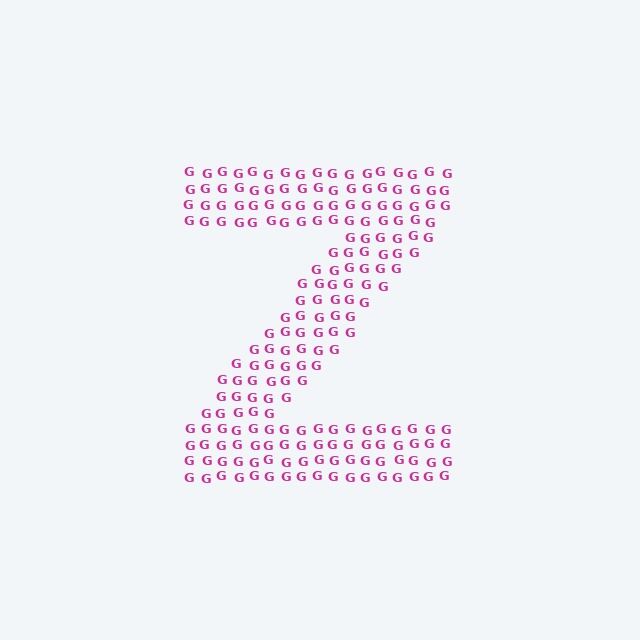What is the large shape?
The large shape is the letter Z.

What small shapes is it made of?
It is made of small letter G's.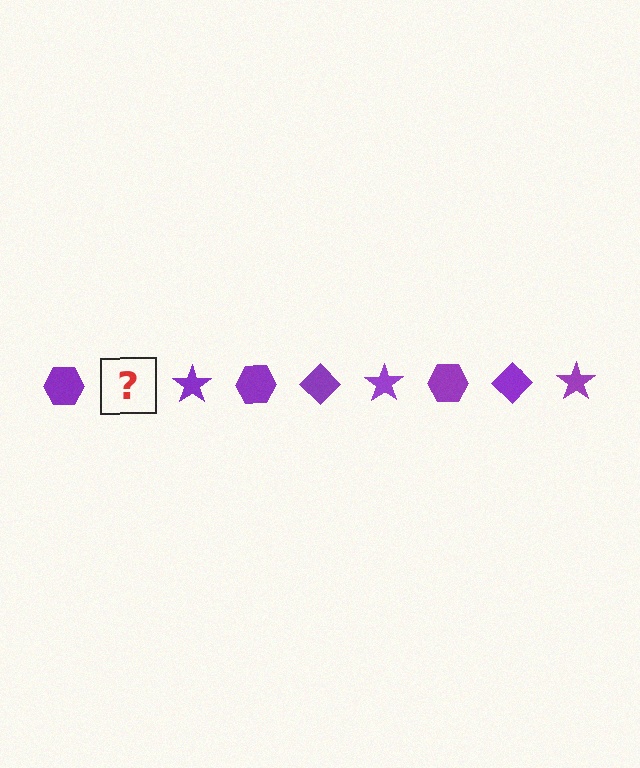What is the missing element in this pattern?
The missing element is a purple diamond.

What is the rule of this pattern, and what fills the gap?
The rule is that the pattern cycles through hexagon, diamond, star shapes in purple. The gap should be filled with a purple diamond.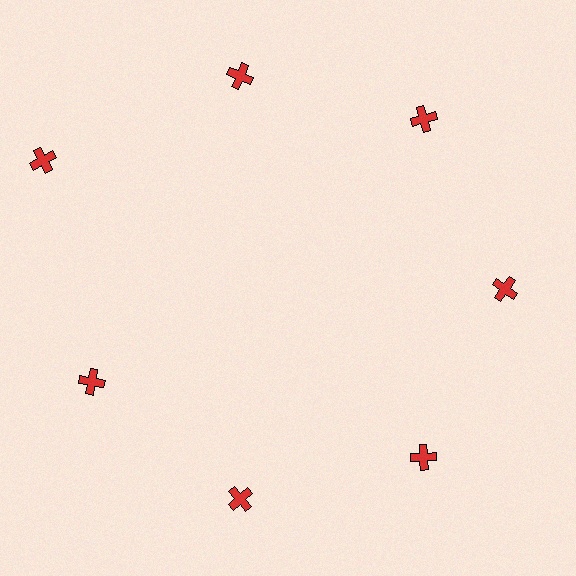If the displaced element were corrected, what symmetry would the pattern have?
It would have 7-fold rotational symmetry — the pattern would map onto itself every 51 degrees.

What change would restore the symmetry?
The symmetry would be restored by moving it inward, back onto the ring so that all 7 crosses sit at equal angles and equal distance from the center.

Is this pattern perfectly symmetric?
No. The 7 red crosses are arranged in a ring, but one element near the 10 o'clock position is pushed outward from the center, breaking the 7-fold rotational symmetry.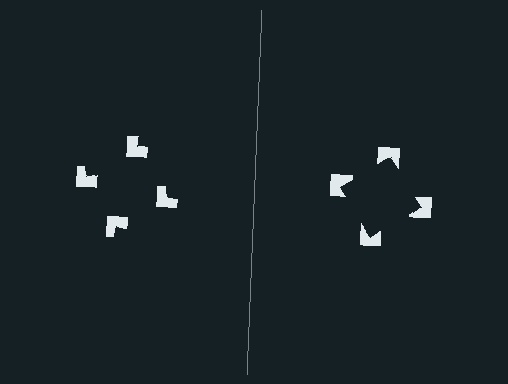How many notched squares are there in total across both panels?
8 — 4 on each side.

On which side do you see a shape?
An illusory square appears on the right side. On the left side the wedge cuts are rotated, so no coherent shape forms.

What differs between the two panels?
The notched squares are positioned identically on both sides; only the wedge orientations differ. On the right they align to a square; on the left they are misaligned.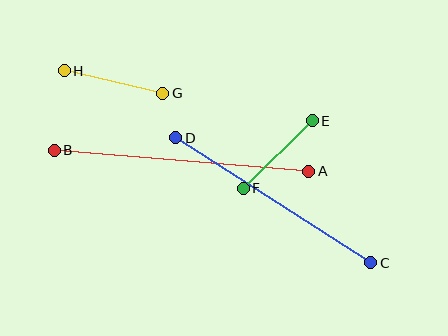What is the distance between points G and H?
The distance is approximately 101 pixels.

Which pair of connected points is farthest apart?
Points A and B are farthest apart.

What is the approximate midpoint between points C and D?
The midpoint is at approximately (273, 200) pixels.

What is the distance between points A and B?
The distance is approximately 255 pixels.